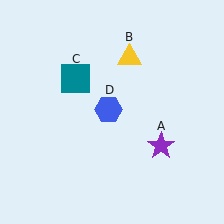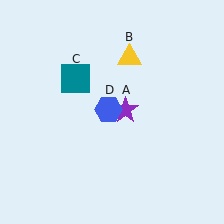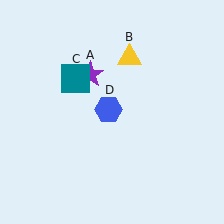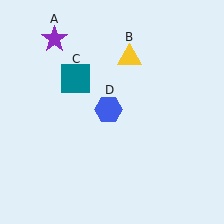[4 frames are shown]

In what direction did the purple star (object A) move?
The purple star (object A) moved up and to the left.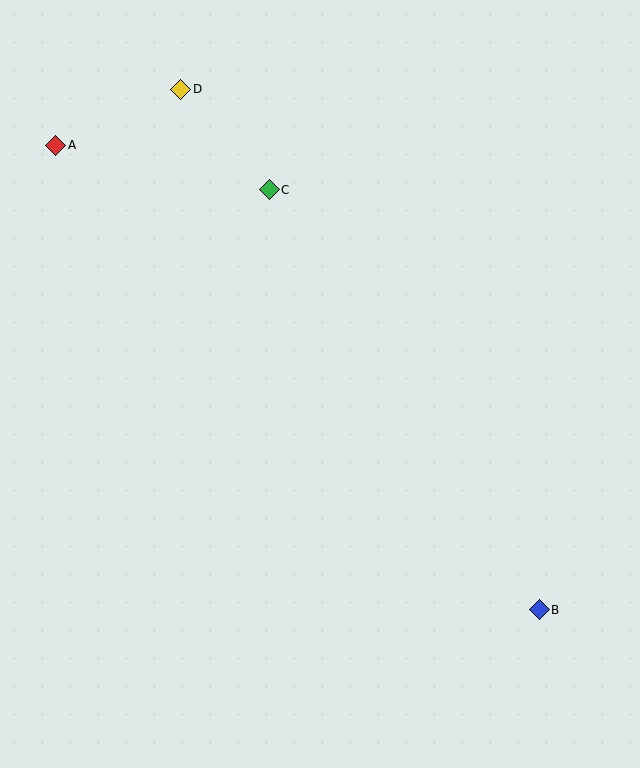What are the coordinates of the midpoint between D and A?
The midpoint between D and A is at (118, 117).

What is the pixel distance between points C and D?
The distance between C and D is 134 pixels.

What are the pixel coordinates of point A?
Point A is at (56, 145).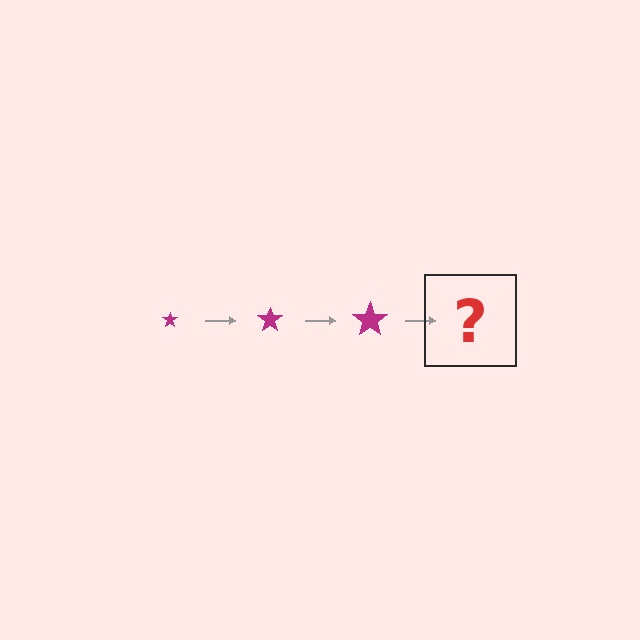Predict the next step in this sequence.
The next step is a magenta star, larger than the previous one.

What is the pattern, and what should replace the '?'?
The pattern is that the star gets progressively larger each step. The '?' should be a magenta star, larger than the previous one.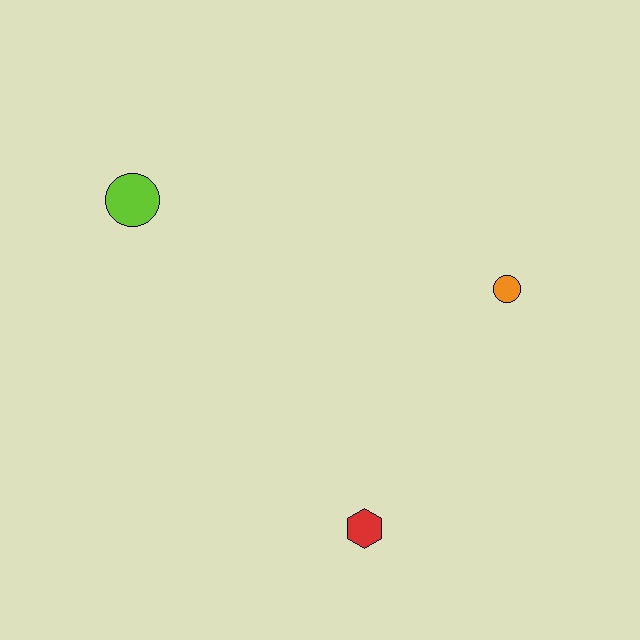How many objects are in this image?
There are 3 objects.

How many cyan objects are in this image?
There are no cyan objects.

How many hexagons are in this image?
There is 1 hexagon.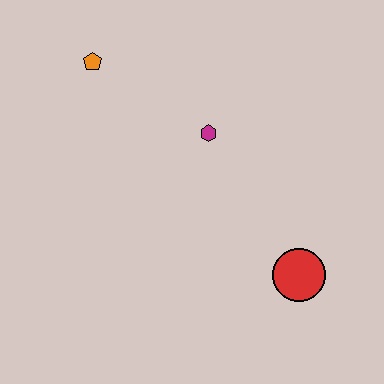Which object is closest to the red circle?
The magenta hexagon is closest to the red circle.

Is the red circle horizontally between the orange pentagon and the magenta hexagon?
No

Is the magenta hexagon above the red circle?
Yes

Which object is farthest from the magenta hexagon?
The red circle is farthest from the magenta hexagon.